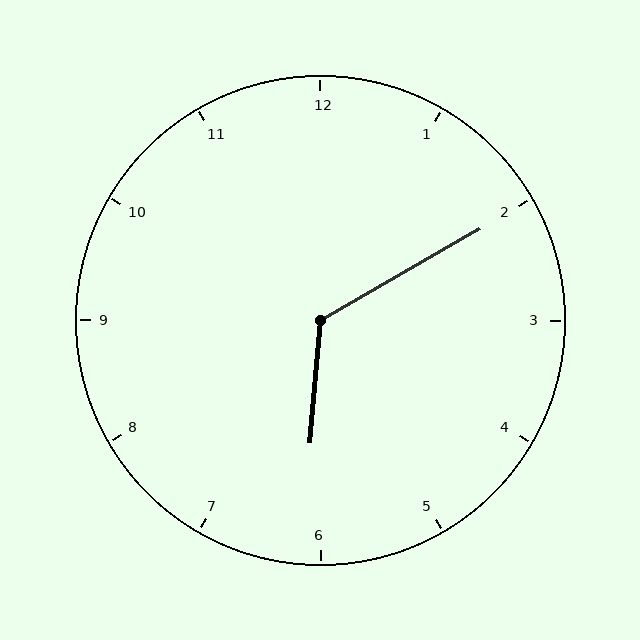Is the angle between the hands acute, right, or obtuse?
It is obtuse.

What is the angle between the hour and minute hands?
Approximately 125 degrees.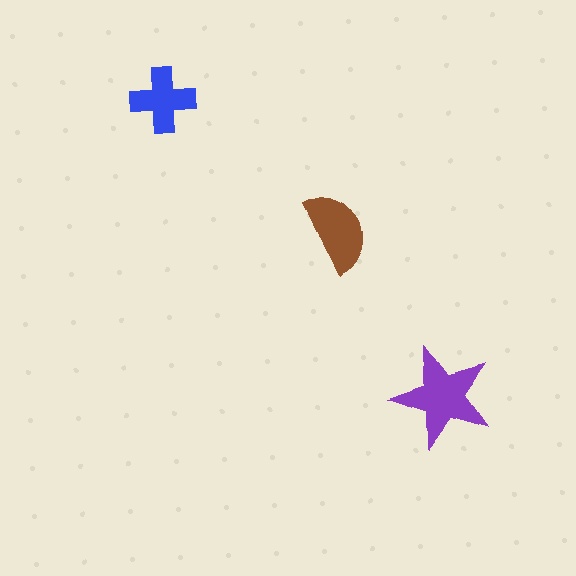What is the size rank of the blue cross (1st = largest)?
3rd.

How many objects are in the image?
There are 3 objects in the image.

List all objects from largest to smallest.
The purple star, the brown semicircle, the blue cross.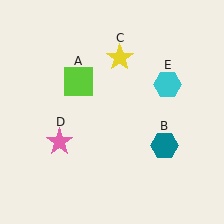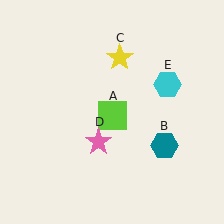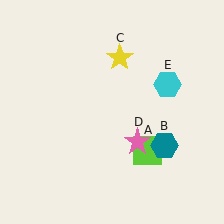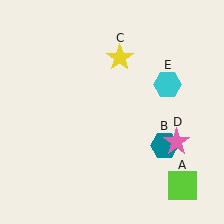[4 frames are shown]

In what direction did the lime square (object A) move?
The lime square (object A) moved down and to the right.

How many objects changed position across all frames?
2 objects changed position: lime square (object A), pink star (object D).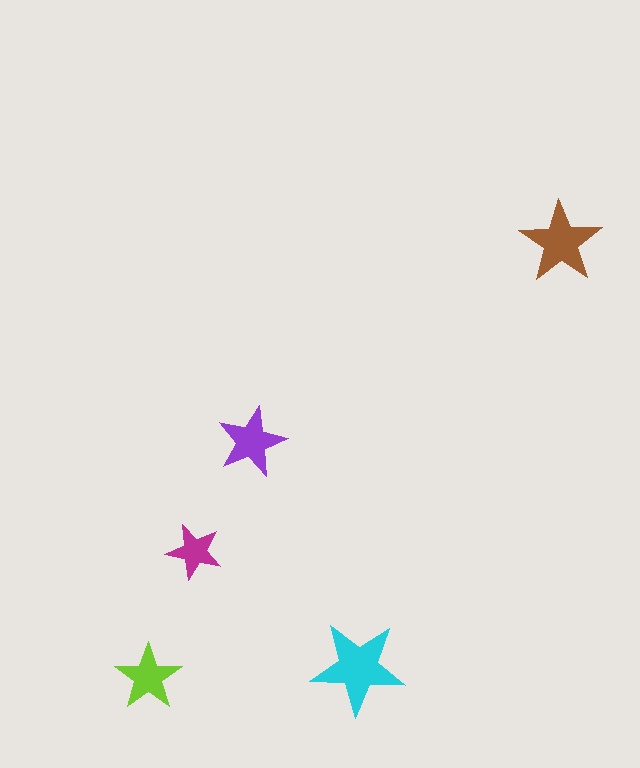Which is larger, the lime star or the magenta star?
The lime one.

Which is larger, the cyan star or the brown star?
The cyan one.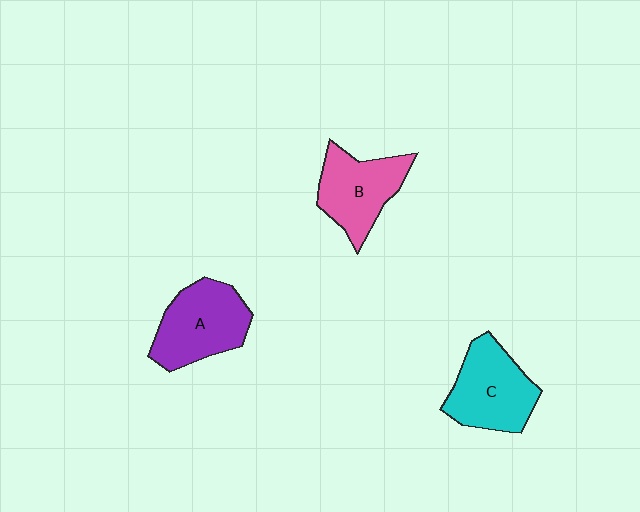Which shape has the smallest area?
Shape B (pink).